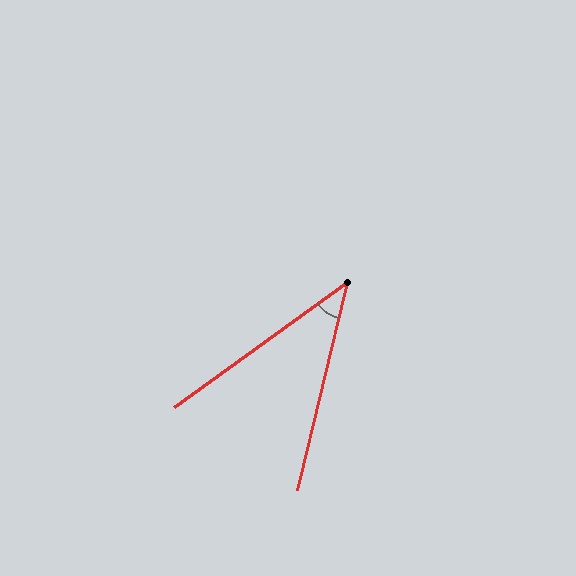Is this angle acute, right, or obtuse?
It is acute.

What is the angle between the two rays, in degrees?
Approximately 41 degrees.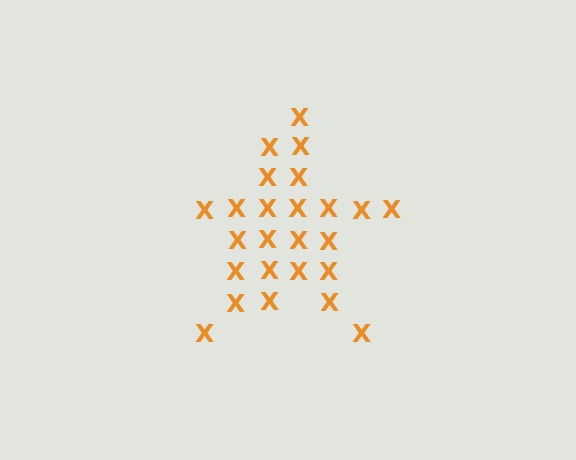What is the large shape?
The large shape is a star.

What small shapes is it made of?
It is made of small letter X's.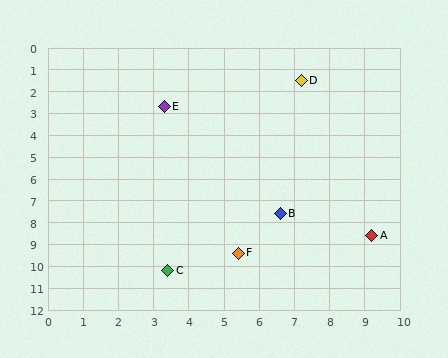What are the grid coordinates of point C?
Point C is at approximately (3.4, 10.2).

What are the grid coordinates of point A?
Point A is at approximately (9.2, 8.6).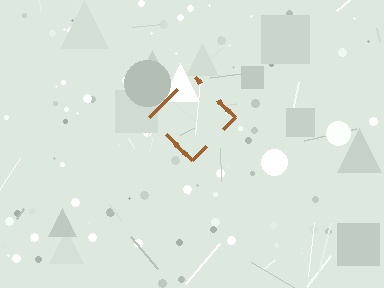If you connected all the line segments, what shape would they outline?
They would outline a diamond.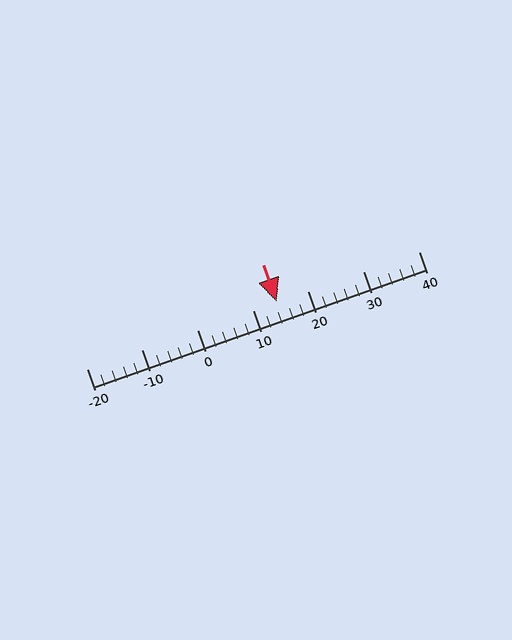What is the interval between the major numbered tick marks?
The major tick marks are spaced 10 units apart.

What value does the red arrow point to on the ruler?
The red arrow points to approximately 14.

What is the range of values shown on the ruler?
The ruler shows values from -20 to 40.